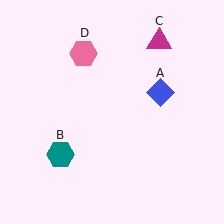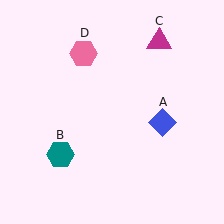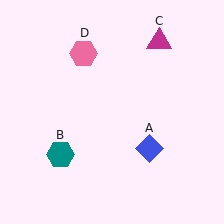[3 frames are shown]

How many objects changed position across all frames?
1 object changed position: blue diamond (object A).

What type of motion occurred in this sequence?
The blue diamond (object A) rotated clockwise around the center of the scene.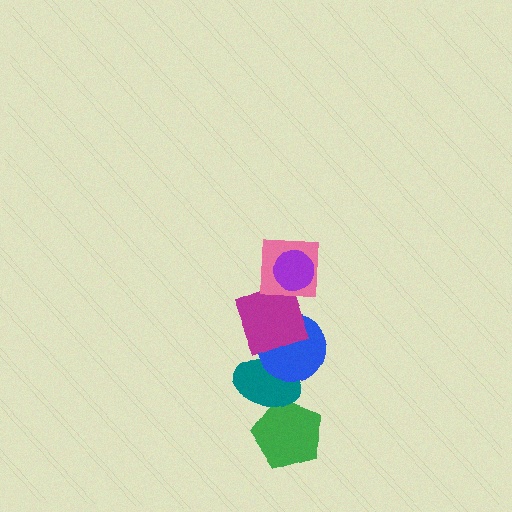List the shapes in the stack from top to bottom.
From top to bottom: the purple circle, the pink square, the magenta square, the blue circle, the teal ellipse, the green pentagon.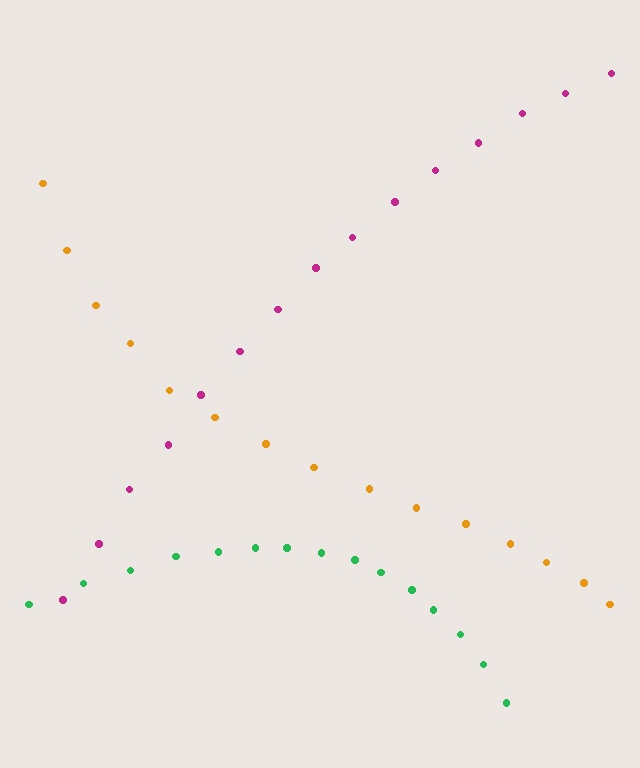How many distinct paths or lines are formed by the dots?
There are 3 distinct paths.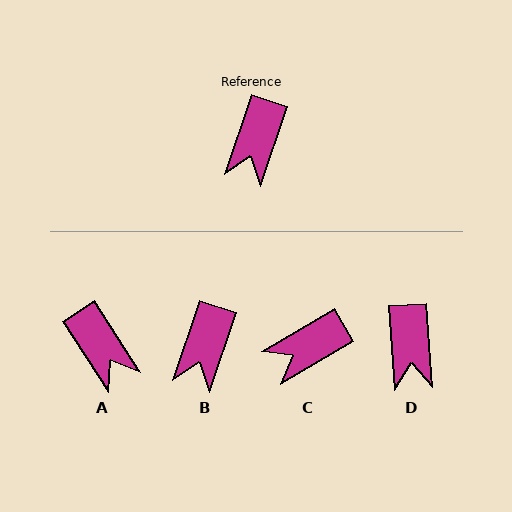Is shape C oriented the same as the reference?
No, it is off by about 41 degrees.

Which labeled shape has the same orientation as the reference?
B.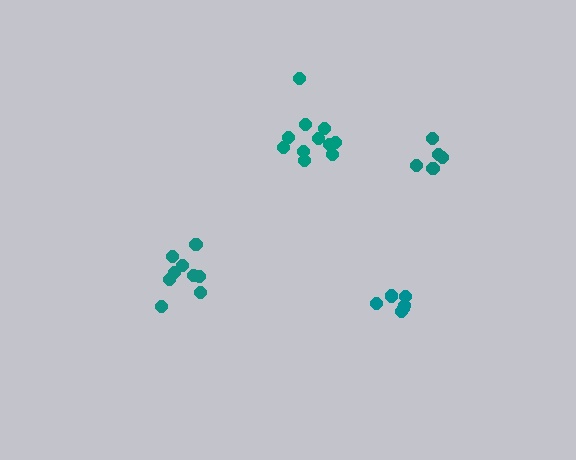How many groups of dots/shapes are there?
There are 4 groups.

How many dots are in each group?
Group 1: 11 dots, Group 2: 9 dots, Group 3: 5 dots, Group 4: 6 dots (31 total).